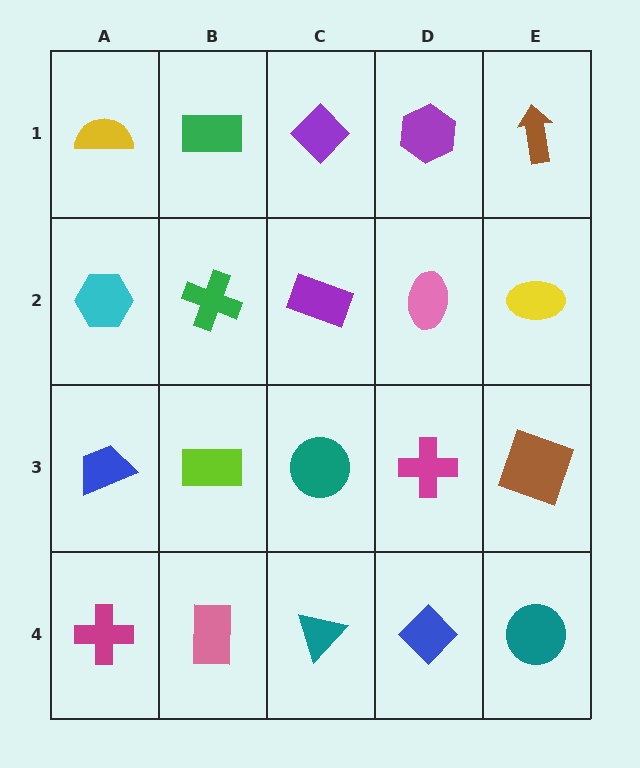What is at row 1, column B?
A green rectangle.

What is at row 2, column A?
A cyan hexagon.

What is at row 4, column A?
A magenta cross.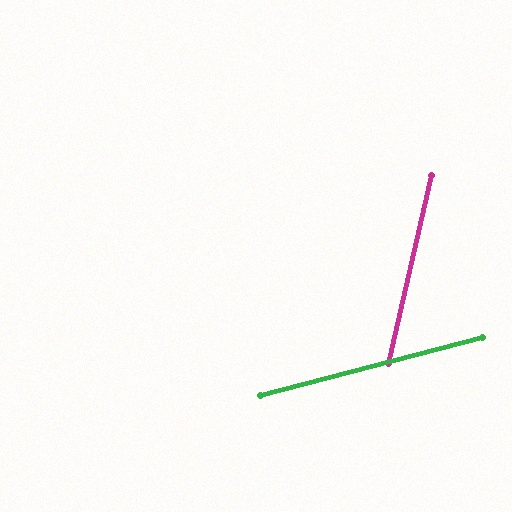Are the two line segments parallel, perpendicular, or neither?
Neither parallel nor perpendicular — they differ by about 62°.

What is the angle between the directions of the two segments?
Approximately 62 degrees.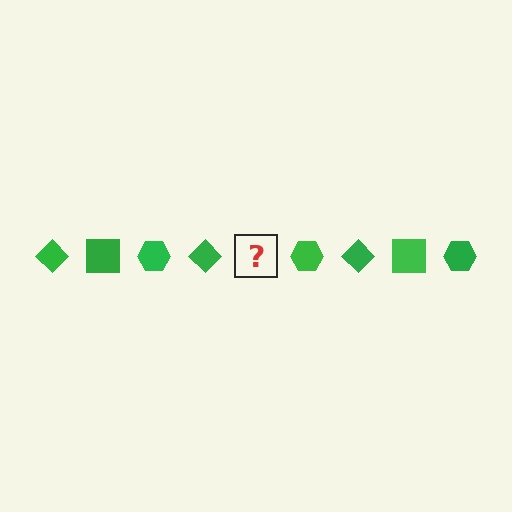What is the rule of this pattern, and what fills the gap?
The rule is that the pattern cycles through diamond, square, hexagon shapes in green. The gap should be filled with a green square.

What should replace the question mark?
The question mark should be replaced with a green square.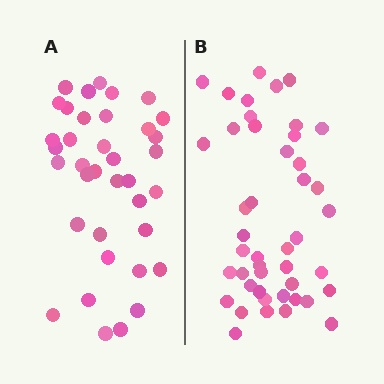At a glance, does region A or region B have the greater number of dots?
Region B (the right region) has more dots.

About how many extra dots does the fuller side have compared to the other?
Region B has roughly 8 or so more dots than region A.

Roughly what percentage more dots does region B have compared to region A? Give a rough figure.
About 20% more.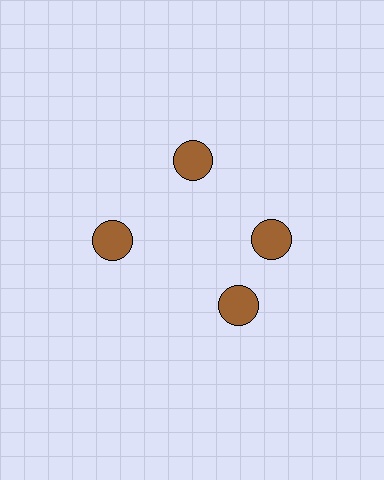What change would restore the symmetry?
The symmetry would be restored by rotating it back into even spacing with its neighbors so that all 4 circles sit at equal angles and equal distance from the center.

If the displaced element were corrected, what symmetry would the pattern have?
It would have 4-fold rotational symmetry — the pattern would map onto itself every 90 degrees.